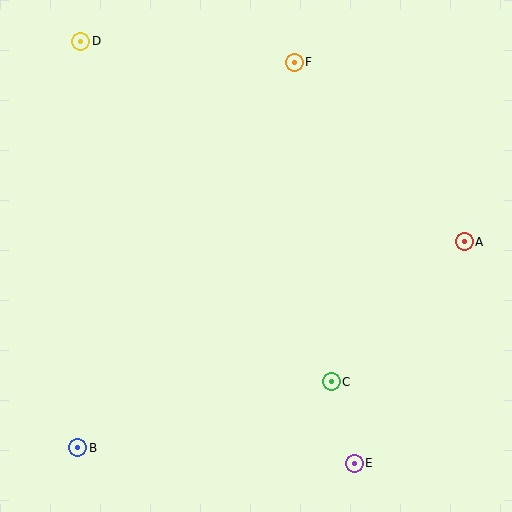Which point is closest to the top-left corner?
Point D is closest to the top-left corner.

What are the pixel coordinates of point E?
Point E is at (354, 463).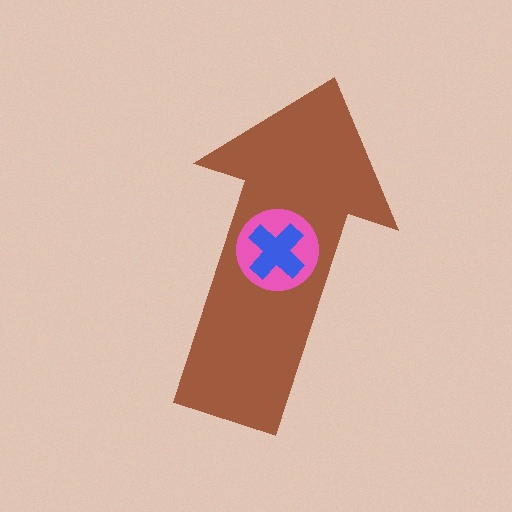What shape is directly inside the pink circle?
The blue cross.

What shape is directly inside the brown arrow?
The pink circle.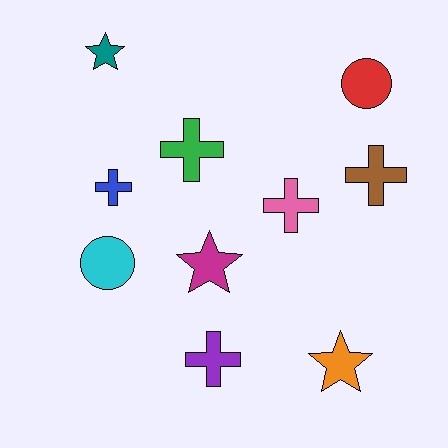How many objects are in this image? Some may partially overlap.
There are 10 objects.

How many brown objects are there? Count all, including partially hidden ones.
There is 1 brown object.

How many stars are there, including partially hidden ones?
There are 3 stars.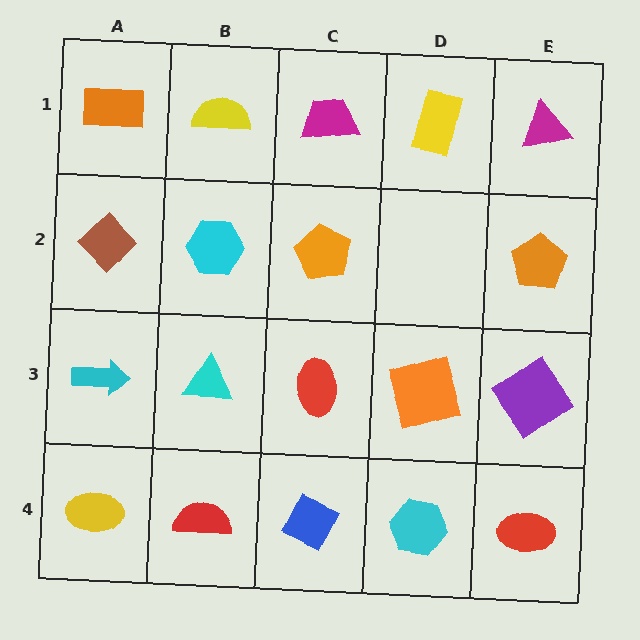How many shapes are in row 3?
5 shapes.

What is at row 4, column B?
A red semicircle.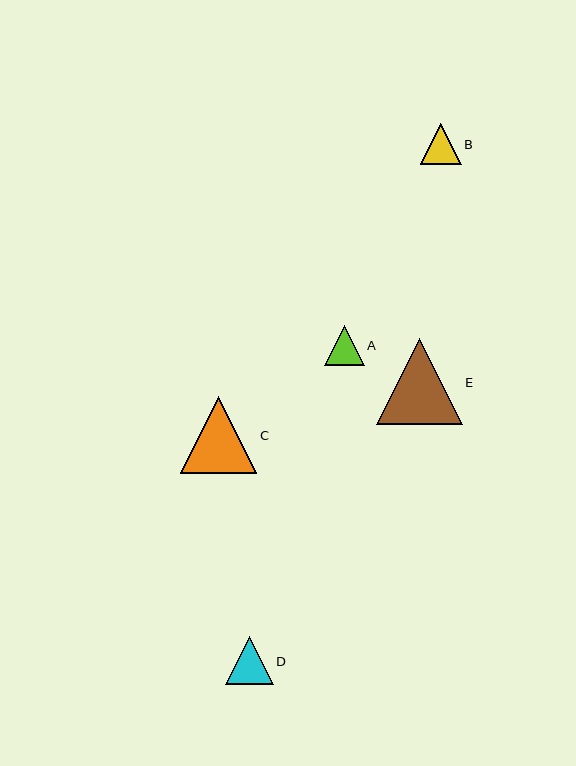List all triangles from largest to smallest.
From largest to smallest: E, C, D, B, A.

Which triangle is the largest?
Triangle E is the largest with a size of approximately 86 pixels.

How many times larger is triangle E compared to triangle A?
Triangle E is approximately 2.2 times the size of triangle A.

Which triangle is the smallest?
Triangle A is the smallest with a size of approximately 40 pixels.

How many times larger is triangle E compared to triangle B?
Triangle E is approximately 2.1 times the size of triangle B.